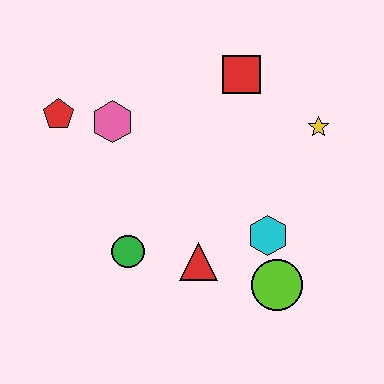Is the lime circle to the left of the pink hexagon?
No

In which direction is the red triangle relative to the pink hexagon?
The red triangle is below the pink hexagon.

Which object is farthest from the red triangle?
The red pentagon is farthest from the red triangle.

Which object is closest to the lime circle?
The cyan hexagon is closest to the lime circle.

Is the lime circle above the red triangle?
No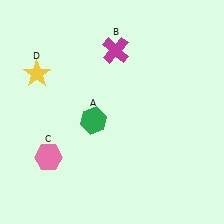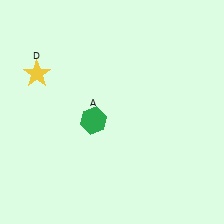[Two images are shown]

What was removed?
The pink hexagon (C), the magenta cross (B) were removed in Image 2.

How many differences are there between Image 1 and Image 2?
There are 2 differences between the two images.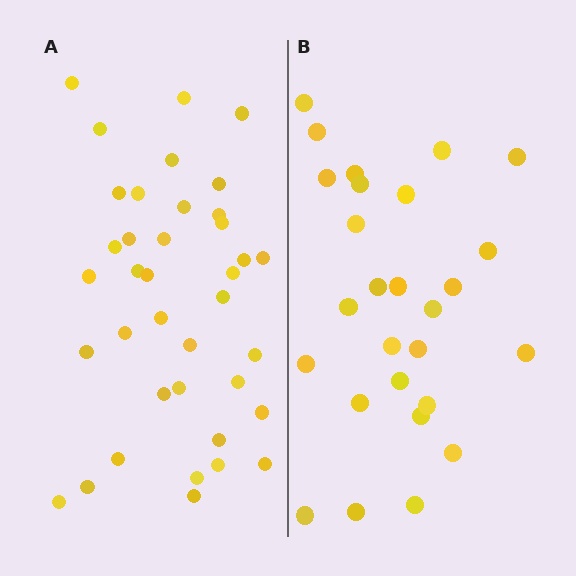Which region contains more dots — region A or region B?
Region A (the left region) has more dots.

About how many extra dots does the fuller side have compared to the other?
Region A has roughly 12 or so more dots than region B.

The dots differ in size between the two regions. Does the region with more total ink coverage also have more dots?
No. Region B has more total ink coverage because its dots are larger, but region A actually contains more individual dots. Total area can be misleading — the number of items is what matters here.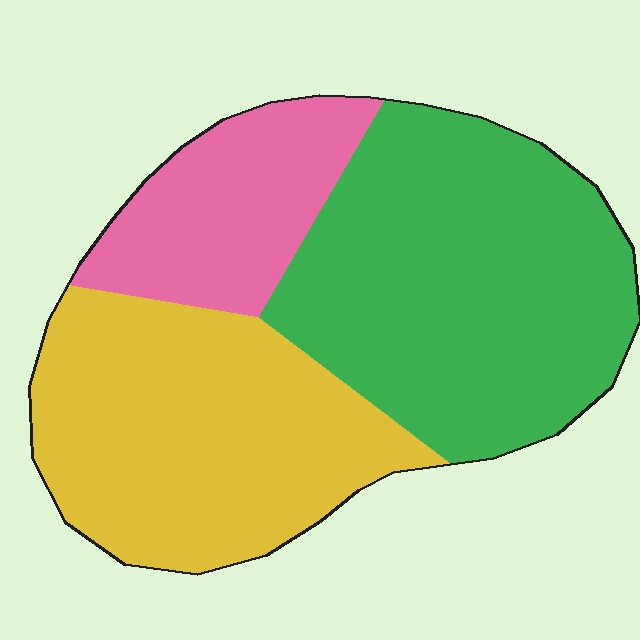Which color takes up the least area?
Pink, at roughly 20%.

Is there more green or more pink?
Green.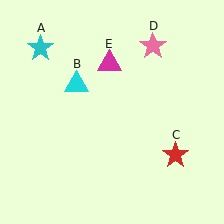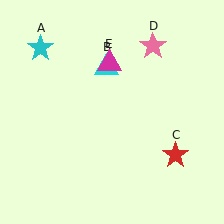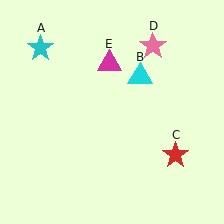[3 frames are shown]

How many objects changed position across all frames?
1 object changed position: cyan triangle (object B).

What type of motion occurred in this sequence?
The cyan triangle (object B) rotated clockwise around the center of the scene.